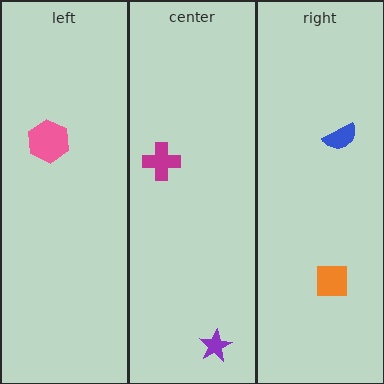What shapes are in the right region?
The orange square, the blue semicircle.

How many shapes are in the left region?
1.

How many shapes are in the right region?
2.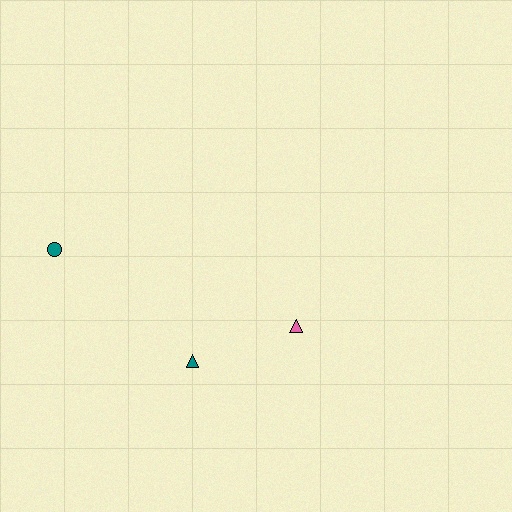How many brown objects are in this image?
There are no brown objects.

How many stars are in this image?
There are no stars.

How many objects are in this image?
There are 3 objects.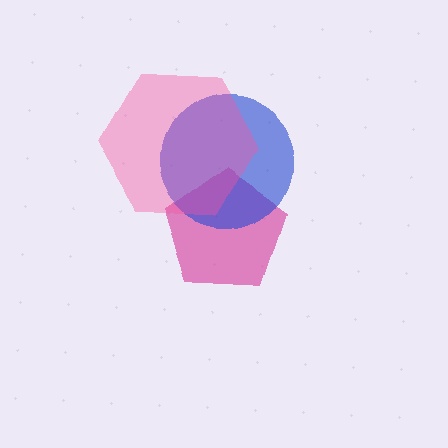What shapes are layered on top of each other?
The layered shapes are: a magenta pentagon, a blue circle, a pink hexagon.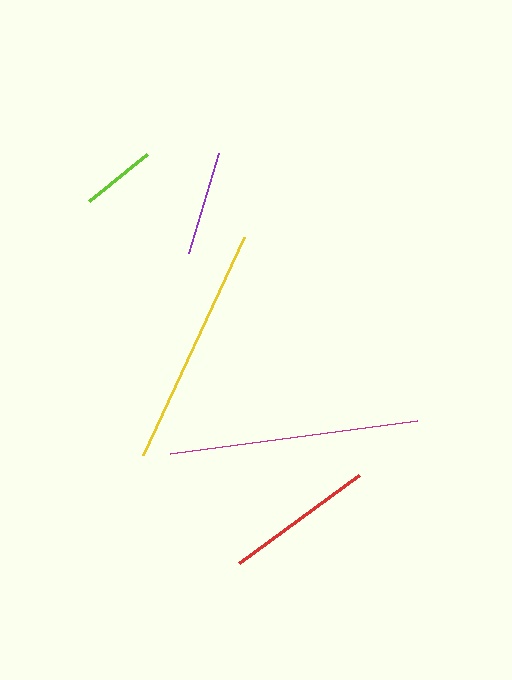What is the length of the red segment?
The red segment is approximately 149 pixels long.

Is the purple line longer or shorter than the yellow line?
The yellow line is longer than the purple line.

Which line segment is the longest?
The magenta line is the longest at approximately 249 pixels.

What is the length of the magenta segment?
The magenta segment is approximately 249 pixels long.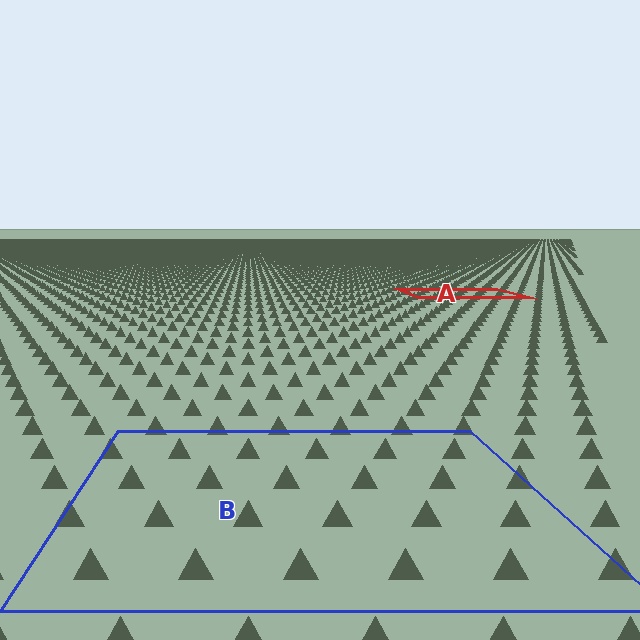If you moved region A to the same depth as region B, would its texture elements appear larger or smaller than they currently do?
They would appear larger. At a closer depth, the same texture elements are projected at a bigger on-screen size.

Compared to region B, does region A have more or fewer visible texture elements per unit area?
Region A has more texture elements per unit area — they are packed more densely because it is farther away.